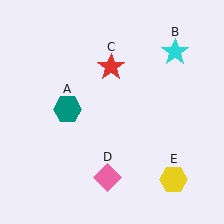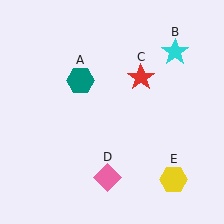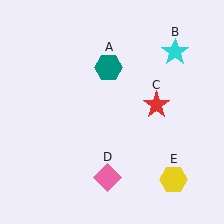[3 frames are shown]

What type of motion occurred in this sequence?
The teal hexagon (object A), red star (object C) rotated clockwise around the center of the scene.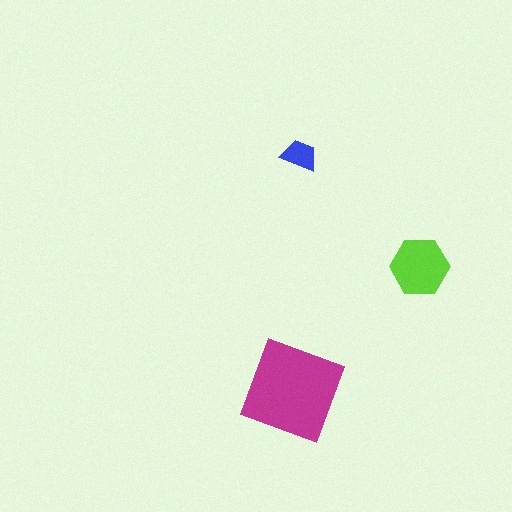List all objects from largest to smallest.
The magenta diamond, the lime hexagon, the blue trapezoid.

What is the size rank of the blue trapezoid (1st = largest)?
3rd.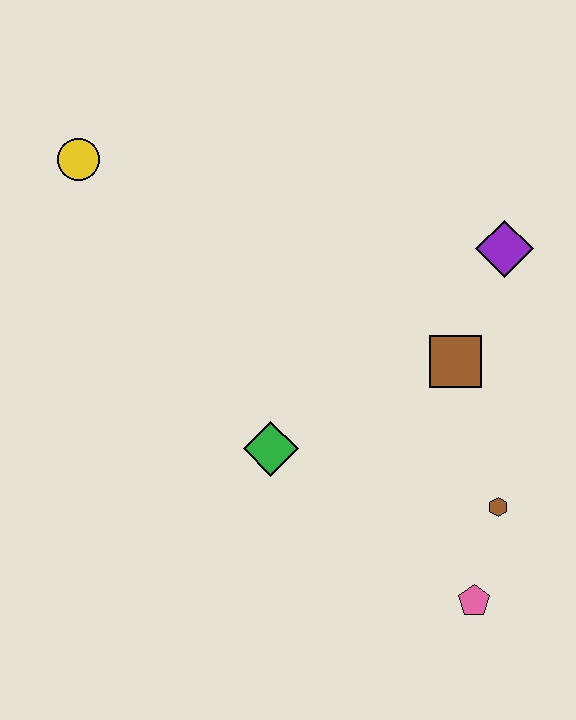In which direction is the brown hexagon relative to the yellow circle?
The brown hexagon is to the right of the yellow circle.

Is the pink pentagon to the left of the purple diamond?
Yes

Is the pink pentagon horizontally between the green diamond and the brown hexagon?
Yes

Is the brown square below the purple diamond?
Yes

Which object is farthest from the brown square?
The yellow circle is farthest from the brown square.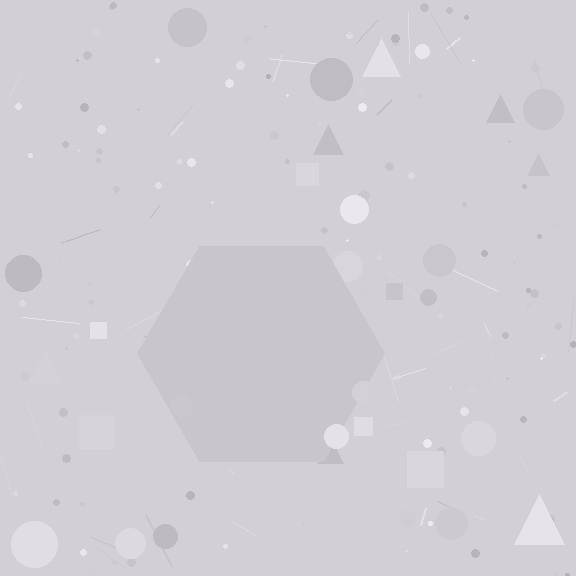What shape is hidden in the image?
A hexagon is hidden in the image.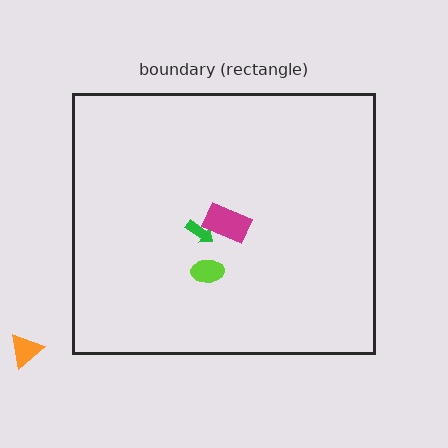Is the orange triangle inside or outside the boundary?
Outside.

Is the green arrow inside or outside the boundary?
Inside.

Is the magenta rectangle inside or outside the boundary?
Inside.